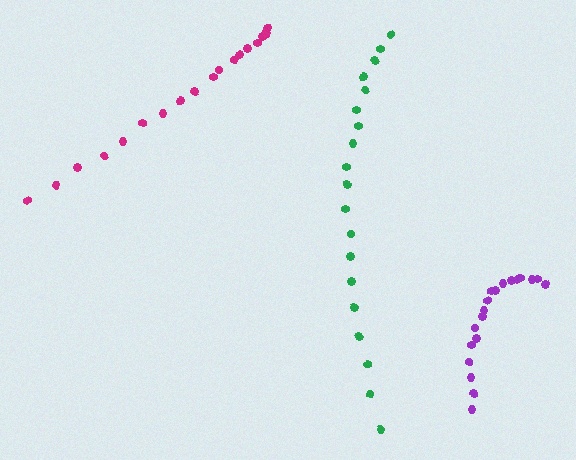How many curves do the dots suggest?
There are 3 distinct paths.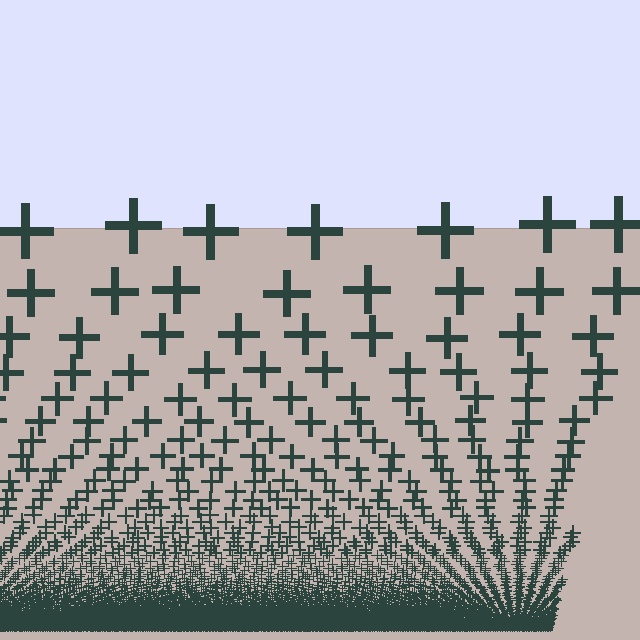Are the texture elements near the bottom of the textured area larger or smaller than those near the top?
Smaller. The gradient is inverted — elements near the bottom are smaller and denser.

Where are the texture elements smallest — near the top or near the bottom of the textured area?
Near the bottom.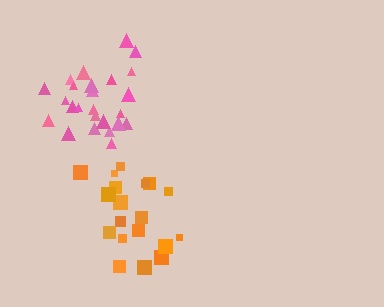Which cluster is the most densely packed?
Orange.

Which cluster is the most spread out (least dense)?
Pink.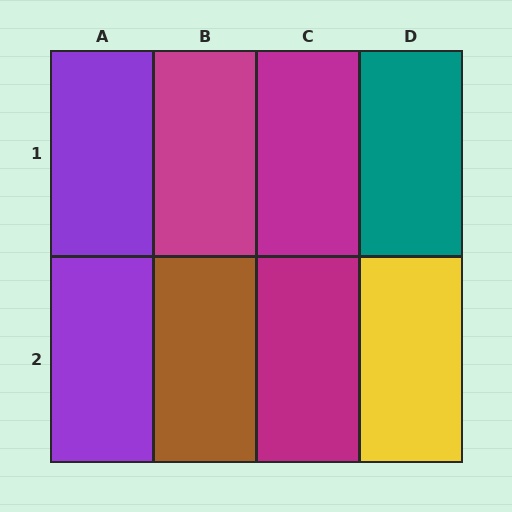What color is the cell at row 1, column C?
Magenta.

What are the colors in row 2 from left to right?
Purple, brown, magenta, yellow.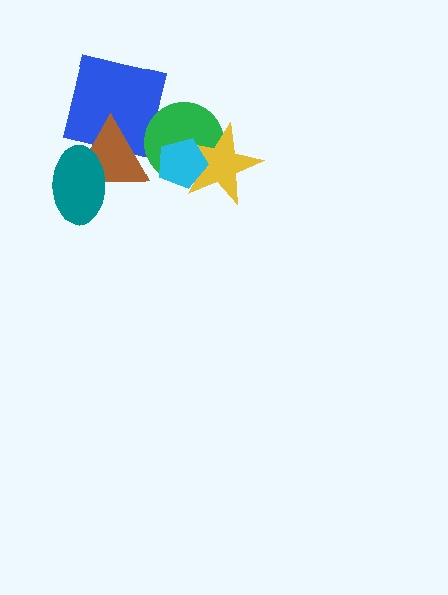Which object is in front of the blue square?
The brown triangle is in front of the blue square.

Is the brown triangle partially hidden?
Yes, it is partially covered by another shape.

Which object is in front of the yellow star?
The cyan pentagon is in front of the yellow star.